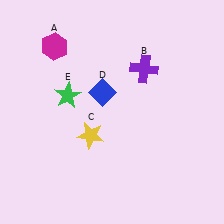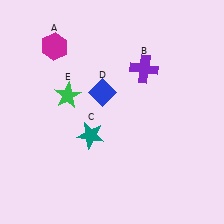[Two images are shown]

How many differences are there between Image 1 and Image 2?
There is 1 difference between the two images.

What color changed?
The star (C) changed from yellow in Image 1 to teal in Image 2.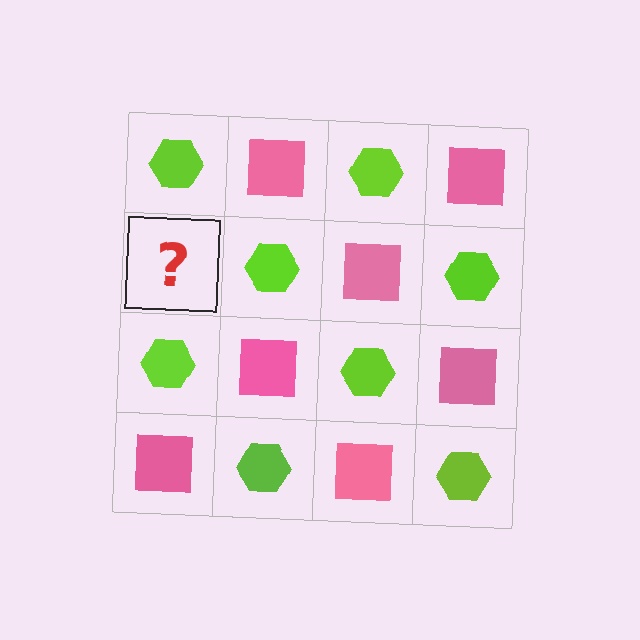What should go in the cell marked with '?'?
The missing cell should contain a pink square.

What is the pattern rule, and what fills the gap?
The rule is that it alternates lime hexagon and pink square in a checkerboard pattern. The gap should be filled with a pink square.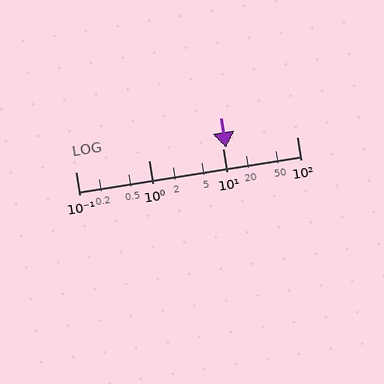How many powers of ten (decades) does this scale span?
The scale spans 3 decades, from 0.1 to 100.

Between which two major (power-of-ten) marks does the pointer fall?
The pointer is between 10 and 100.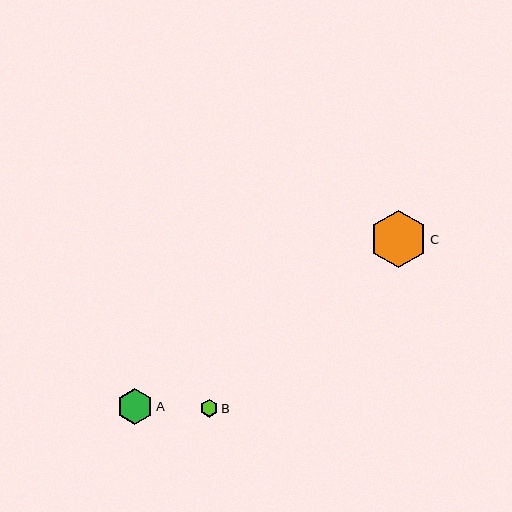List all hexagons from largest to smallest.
From largest to smallest: C, A, B.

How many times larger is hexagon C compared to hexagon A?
Hexagon C is approximately 1.6 times the size of hexagon A.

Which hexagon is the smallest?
Hexagon B is the smallest with a size of approximately 18 pixels.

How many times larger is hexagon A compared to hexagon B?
Hexagon A is approximately 2.0 times the size of hexagon B.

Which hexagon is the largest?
Hexagon C is the largest with a size of approximately 57 pixels.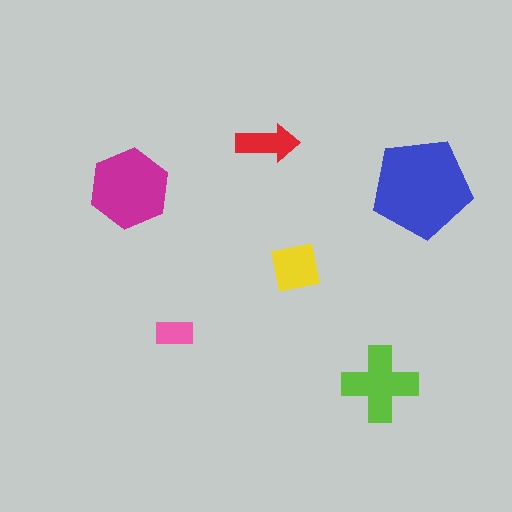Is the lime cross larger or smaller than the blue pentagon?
Smaller.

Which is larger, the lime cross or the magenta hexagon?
The magenta hexagon.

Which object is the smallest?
The pink rectangle.